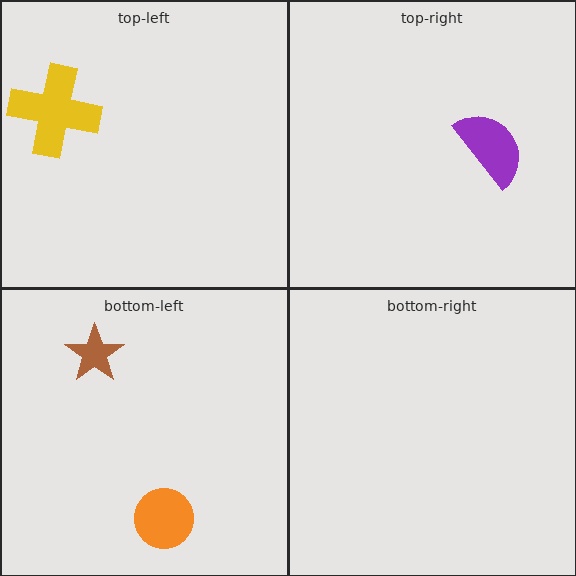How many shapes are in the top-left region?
1.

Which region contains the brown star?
The bottom-left region.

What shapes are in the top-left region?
The yellow cross.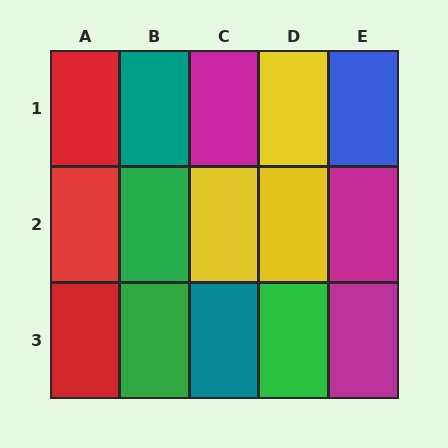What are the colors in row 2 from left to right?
Red, green, yellow, yellow, magenta.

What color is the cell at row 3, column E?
Magenta.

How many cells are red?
3 cells are red.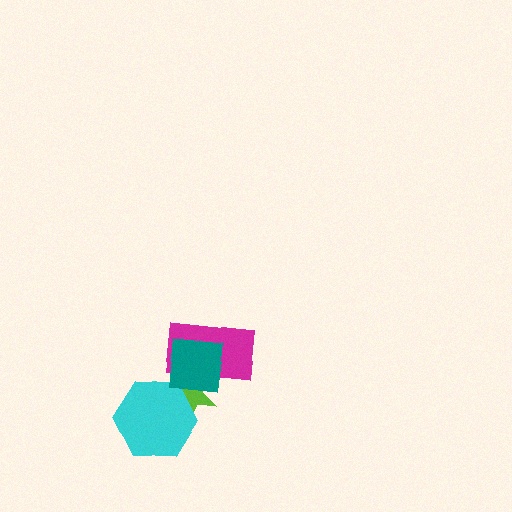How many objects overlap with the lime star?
3 objects overlap with the lime star.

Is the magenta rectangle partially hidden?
Yes, it is partially covered by another shape.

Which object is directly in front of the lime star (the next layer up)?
The magenta rectangle is directly in front of the lime star.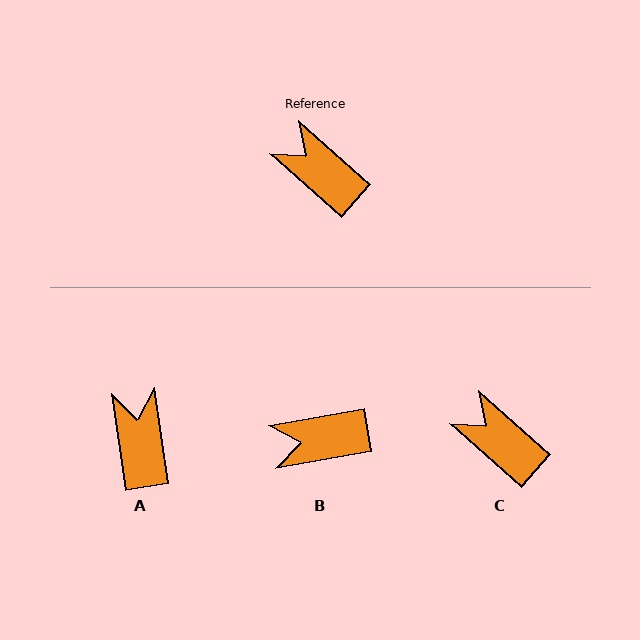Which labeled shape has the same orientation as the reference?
C.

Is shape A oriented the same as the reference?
No, it is off by about 40 degrees.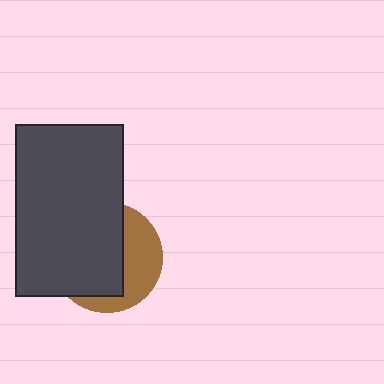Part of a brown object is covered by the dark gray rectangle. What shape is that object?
It is a circle.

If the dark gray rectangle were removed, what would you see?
You would see the complete brown circle.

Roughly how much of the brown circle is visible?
A small part of it is visible (roughly 38%).